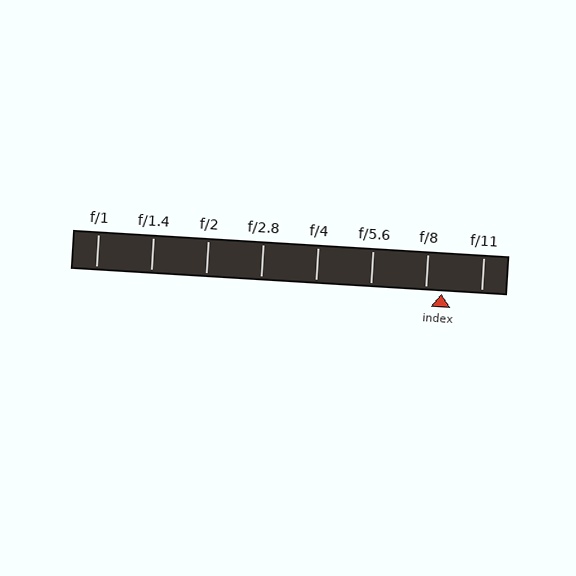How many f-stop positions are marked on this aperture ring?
There are 8 f-stop positions marked.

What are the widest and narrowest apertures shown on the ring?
The widest aperture shown is f/1 and the narrowest is f/11.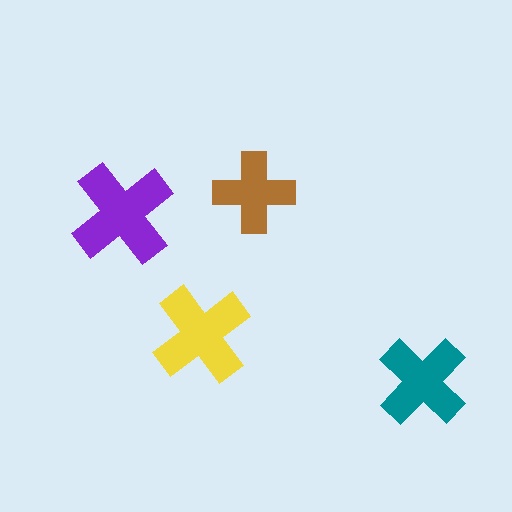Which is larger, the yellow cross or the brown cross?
The yellow one.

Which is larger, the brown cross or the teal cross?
The teal one.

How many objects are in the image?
There are 4 objects in the image.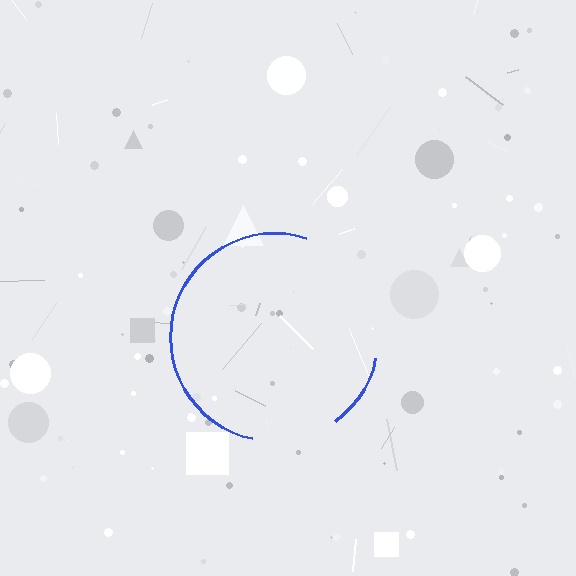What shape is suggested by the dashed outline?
The dashed outline suggests a circle.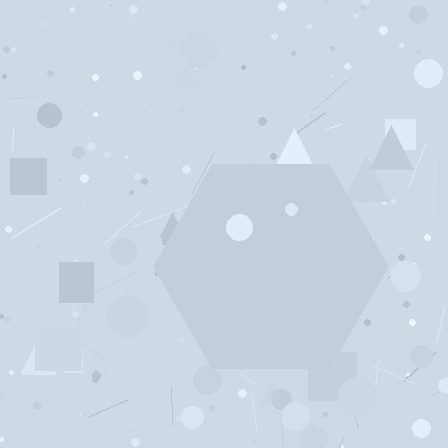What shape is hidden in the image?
A hexagon is hidden in the image.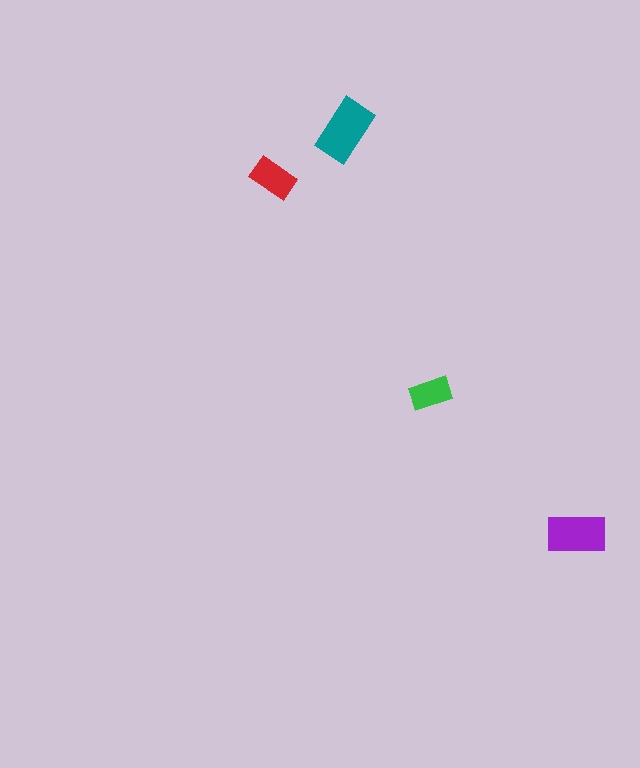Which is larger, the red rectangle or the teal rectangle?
The teal one.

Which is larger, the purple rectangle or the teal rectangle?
The teal one.